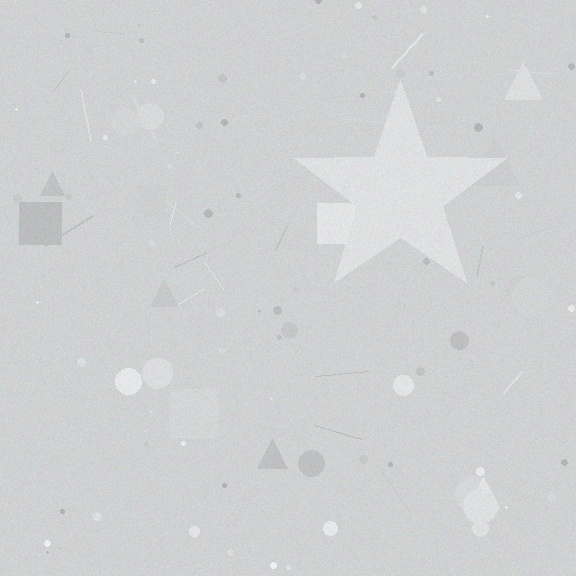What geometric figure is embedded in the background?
A star is embedded in the background.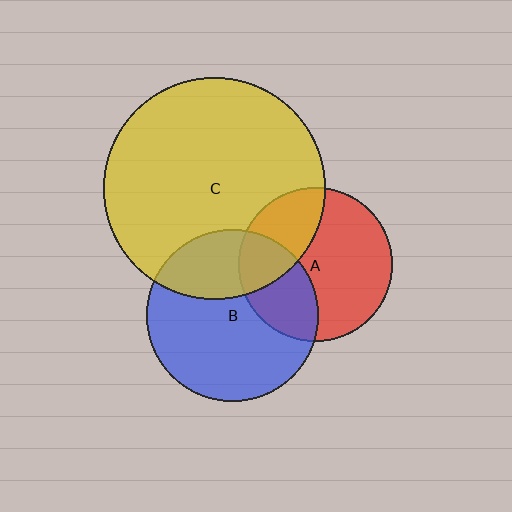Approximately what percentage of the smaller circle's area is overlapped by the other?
Approximately 35%.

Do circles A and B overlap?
Yes.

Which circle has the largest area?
Circle C (yellow).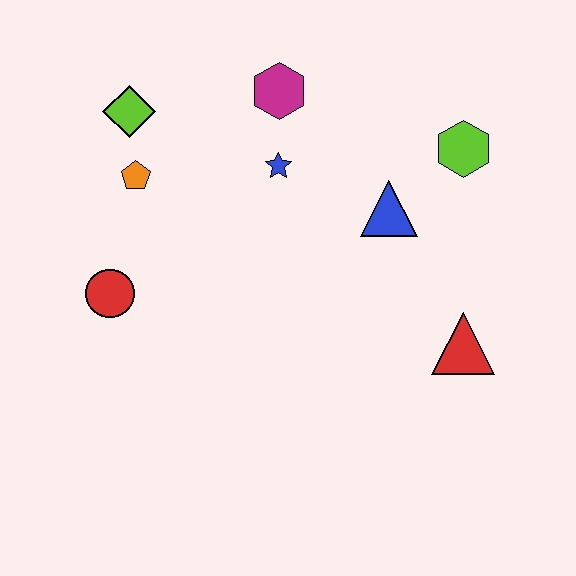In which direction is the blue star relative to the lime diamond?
The blue star is to the right of the lime diamond.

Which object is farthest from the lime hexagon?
The red circle is farthest from the lime hexagon.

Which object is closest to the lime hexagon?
The blue triangle is closest to the lime hexagon.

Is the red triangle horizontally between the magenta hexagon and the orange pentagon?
No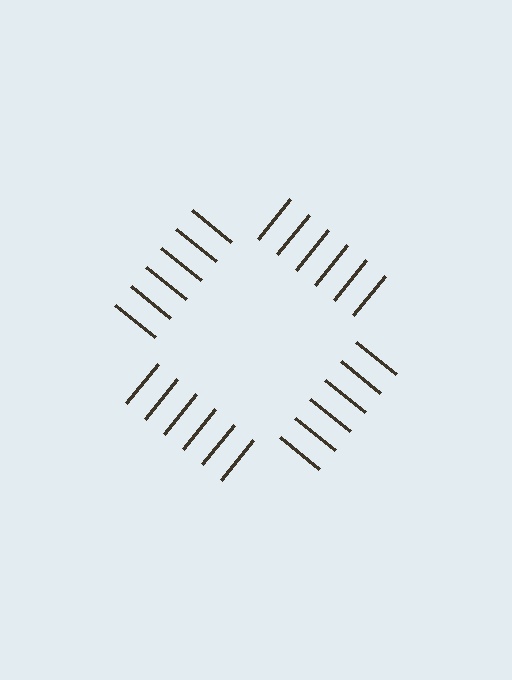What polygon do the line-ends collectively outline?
An illusory square — the line segments terminate on its edges but no continuous stroke is drawn.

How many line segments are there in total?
24 — 6 along each of the 4 edges.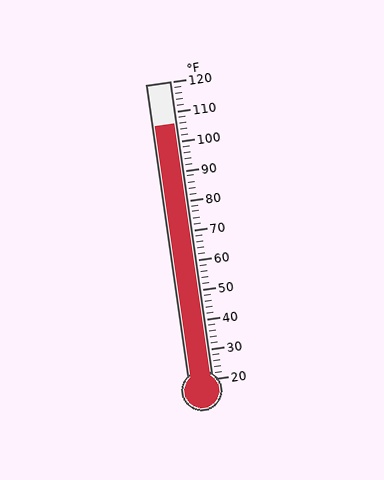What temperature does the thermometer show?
The thermometer shows approximately 106°F.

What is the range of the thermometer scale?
The thermometer scale ranges from 20°F to 120°F.